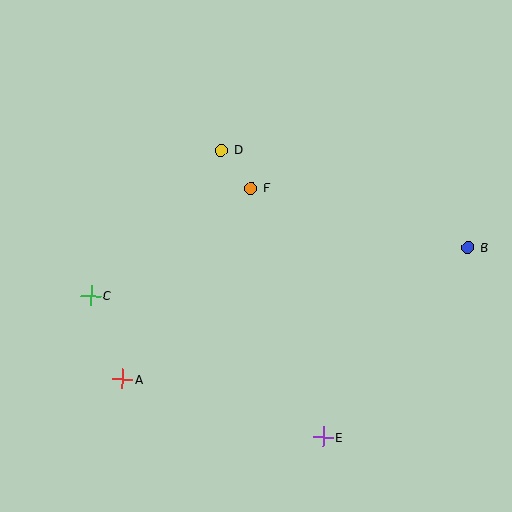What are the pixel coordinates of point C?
Point C is at (91, 295).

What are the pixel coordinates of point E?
Point E is at (323, 437).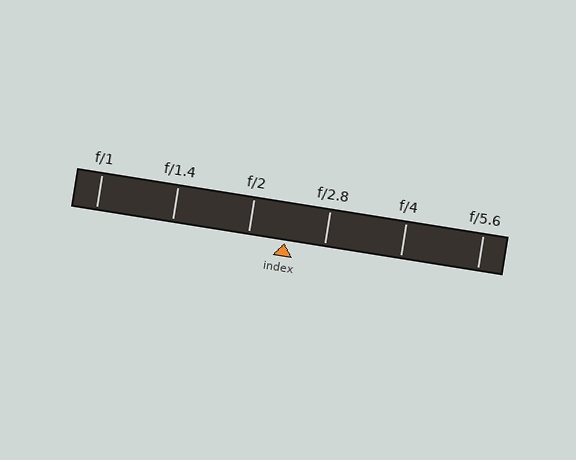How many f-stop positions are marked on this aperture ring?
There are 6 f-stop positions marked.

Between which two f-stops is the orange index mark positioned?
The index mark is between f/2 and f/2.8.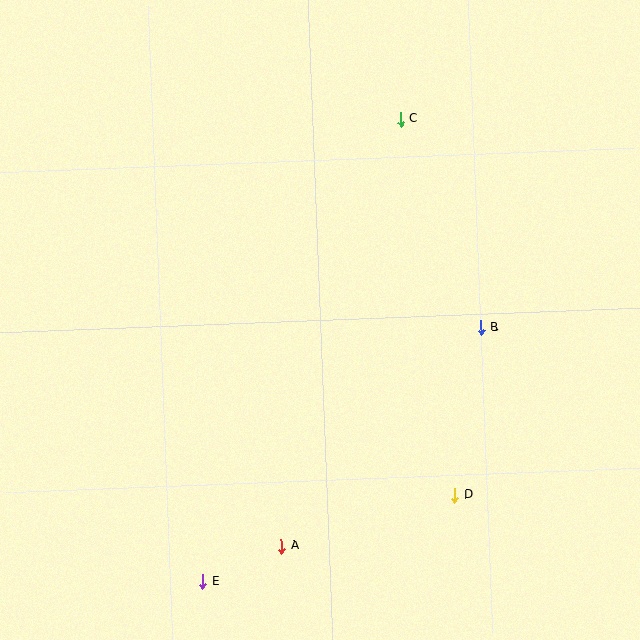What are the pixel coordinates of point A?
Point A is at (281, 546).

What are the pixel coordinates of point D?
Point D is at (454, 495).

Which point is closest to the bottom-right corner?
Point D is closest to the bottom-right corner.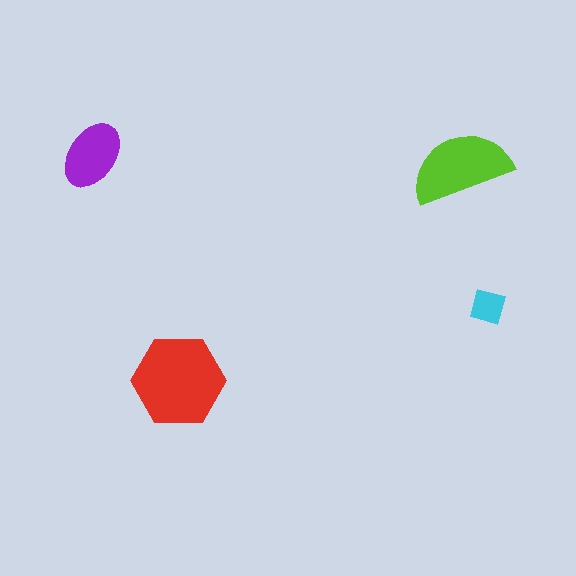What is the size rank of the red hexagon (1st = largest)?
1st.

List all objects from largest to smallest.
The red hexagon, the lime semicircle, the purple ellipse, the cyan square.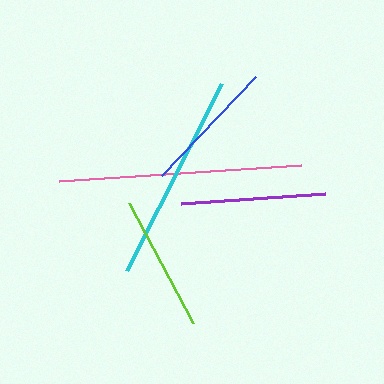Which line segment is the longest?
The pink line is the longest at approximately 242 pixels.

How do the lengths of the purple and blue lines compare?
The purple and blue lines are approximately the same length.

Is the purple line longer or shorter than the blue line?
The purple line is longer than the blue line.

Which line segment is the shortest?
The lime line is the shortest at approximately 136 pixels.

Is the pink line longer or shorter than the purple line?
The pink line is longer than the purple line.